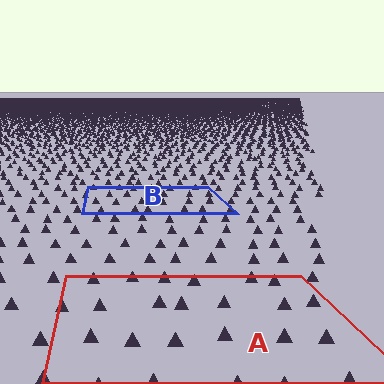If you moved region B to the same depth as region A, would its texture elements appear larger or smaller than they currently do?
They would appear larger. At a closer depth, the same texture elements are projected at a bigger on-screen size.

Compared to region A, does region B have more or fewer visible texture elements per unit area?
Region B has more texture elements per unit area — they are packed more densely because it is farther away.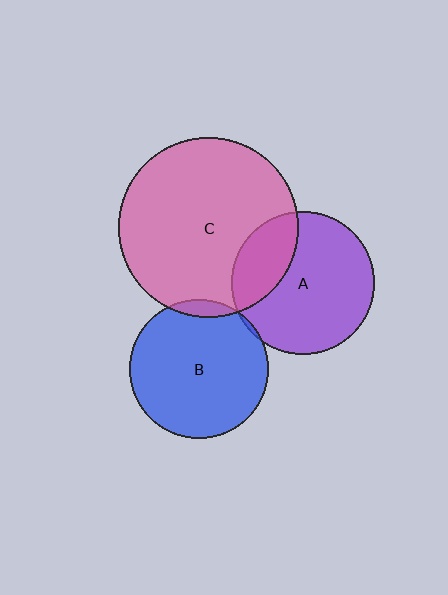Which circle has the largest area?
Circle C (pink).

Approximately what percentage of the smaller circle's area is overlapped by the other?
Approximately 5%.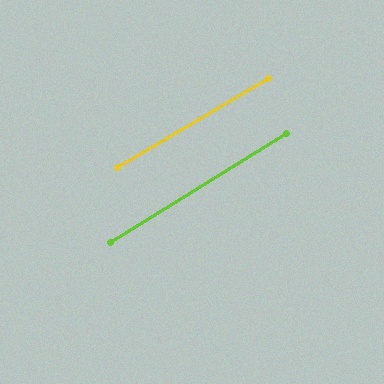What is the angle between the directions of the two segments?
Approximately 1 degree.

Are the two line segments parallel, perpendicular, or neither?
Parallel — their directions differ by only 0.9°.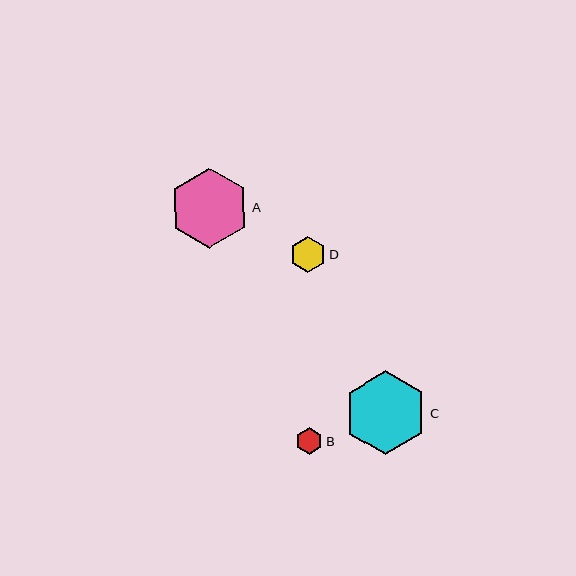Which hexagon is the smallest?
Hexagon B is the smallest with a size of approximately 27 pixels.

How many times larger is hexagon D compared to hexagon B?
Hexagon D is approximately 1.3 times the size of hexagon B.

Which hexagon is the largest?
Hexagon C is the largest with a size of approximately 83 pixels.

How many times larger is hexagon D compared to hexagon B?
Hexagon D is approximately 1.3 times the size of hexagon B.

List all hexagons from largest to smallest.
From largest to smallest: C, A, D, B.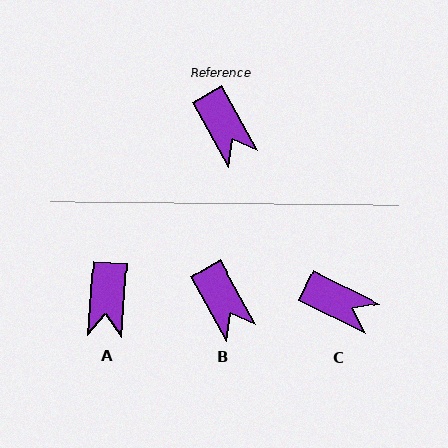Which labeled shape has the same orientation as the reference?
B.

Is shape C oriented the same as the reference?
No, it is off by about 35 degrees.